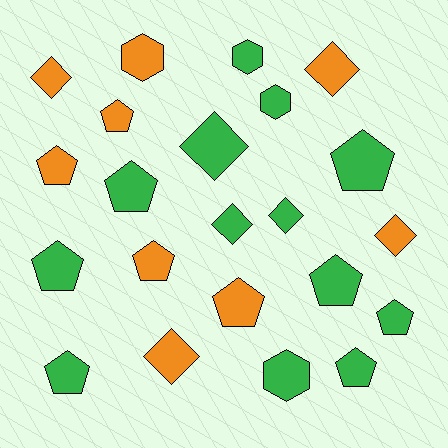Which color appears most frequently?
Green, with 13 objects.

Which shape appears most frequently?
Pentagon, with 11 objects.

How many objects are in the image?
There are 22 objects.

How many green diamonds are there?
There are 3 green diamonds.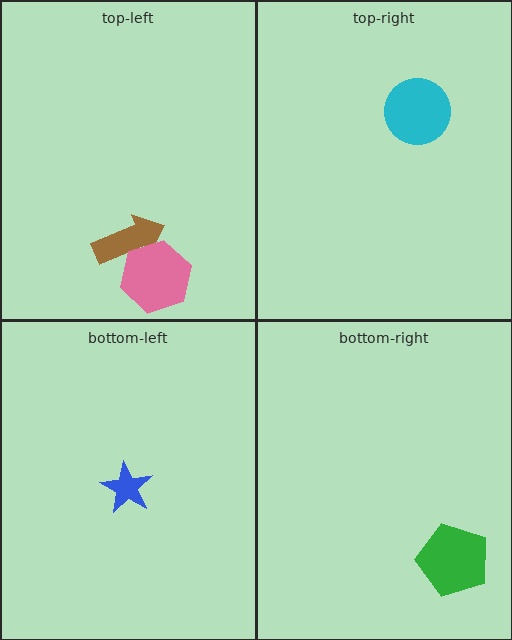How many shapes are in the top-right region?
1.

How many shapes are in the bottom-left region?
1.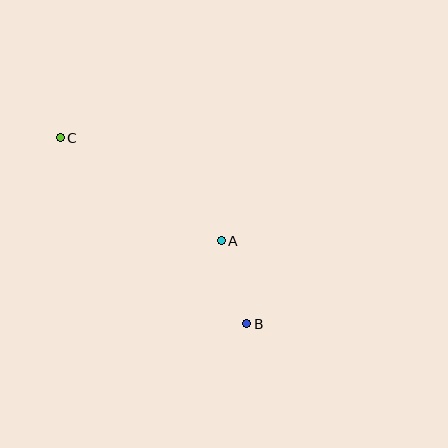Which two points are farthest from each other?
Points B and C are farthest from each other.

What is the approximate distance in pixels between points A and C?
The distance between A and C is approximately 191 pixels.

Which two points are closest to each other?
Points A and B are closest to each other.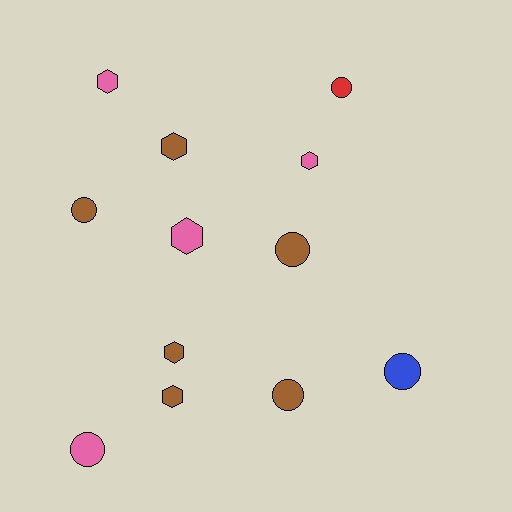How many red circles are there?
There is 1 red circle.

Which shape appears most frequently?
Hexagon, with 6 objects.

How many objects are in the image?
There are 12 objects.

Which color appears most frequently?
Brown, with 6 objects.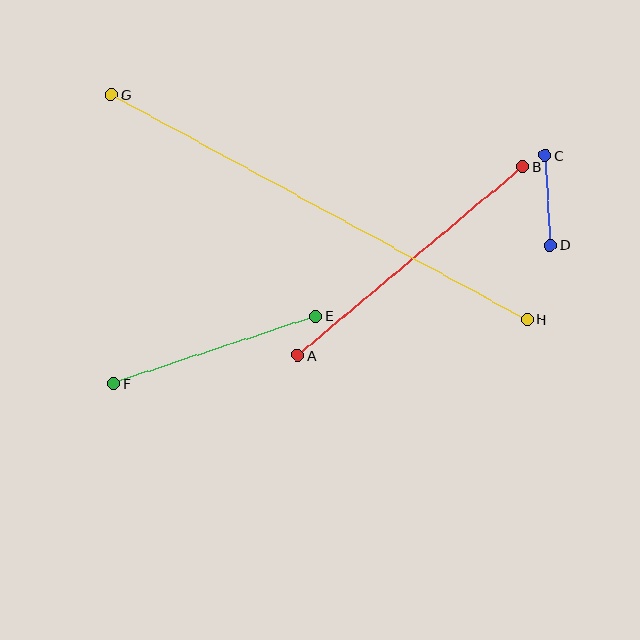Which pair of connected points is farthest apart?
Points G and H are farthest apart.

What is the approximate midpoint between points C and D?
The midpoint is at approximately (548, 200) pixels.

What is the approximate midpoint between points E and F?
The midpoint is at approximately (215, 350) pixels.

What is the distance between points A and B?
The distance is approximately 293 pixels.